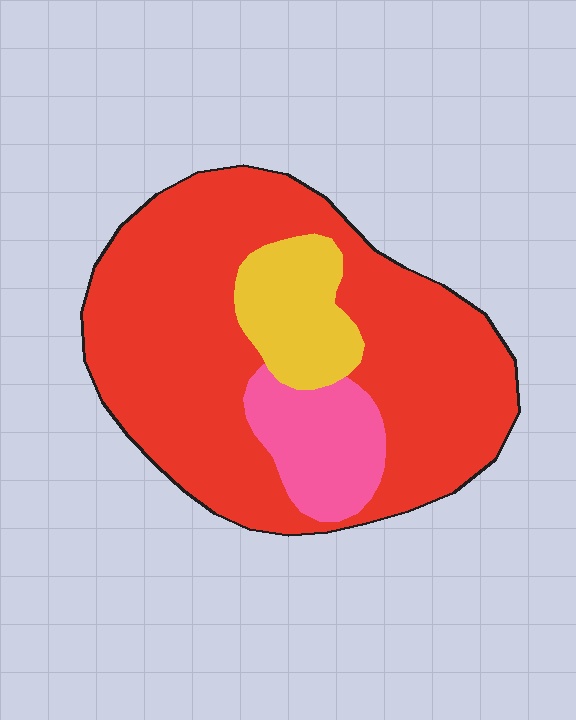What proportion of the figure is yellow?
Yellow covers roughly 15% of the figure.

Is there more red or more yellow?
Red.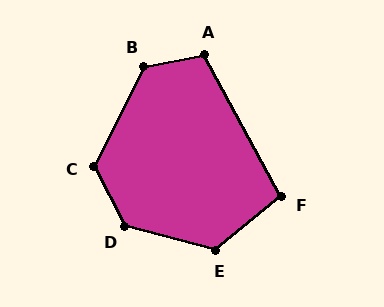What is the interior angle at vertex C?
Approximately 126 degrees (obtuse).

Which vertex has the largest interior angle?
D, at approximately 132 degrees.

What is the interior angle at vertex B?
Approximately 127 degrees (obtuse).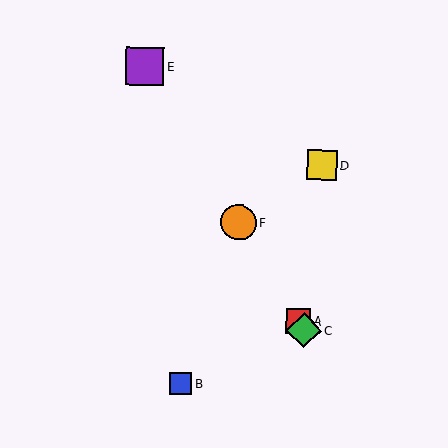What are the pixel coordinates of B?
Object B is at (180, 383).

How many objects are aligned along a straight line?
4 objects (A, C, E, F) are aligned along a straight line.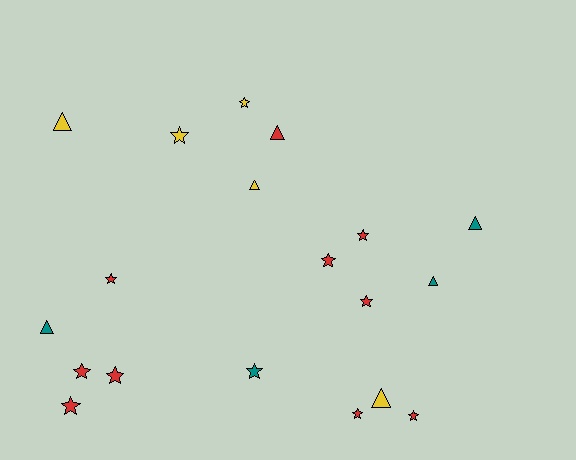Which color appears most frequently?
Red, with 10 objects.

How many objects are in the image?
There are 19 objects.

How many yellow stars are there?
There are 2 yellow stars.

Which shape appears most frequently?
Star, with 12 objects.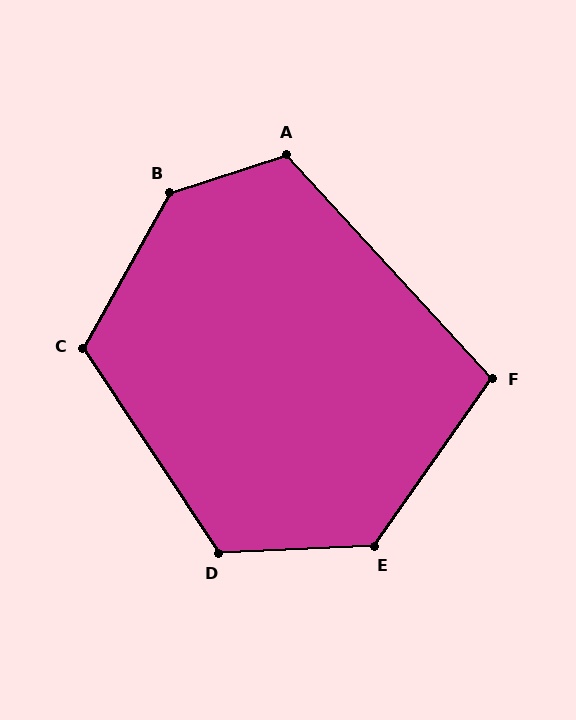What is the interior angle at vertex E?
Approximately 128 degrees (obtuse).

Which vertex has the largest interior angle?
B, at approximately 137 degrees.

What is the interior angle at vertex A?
Approximately 115 degrees (obtuse).